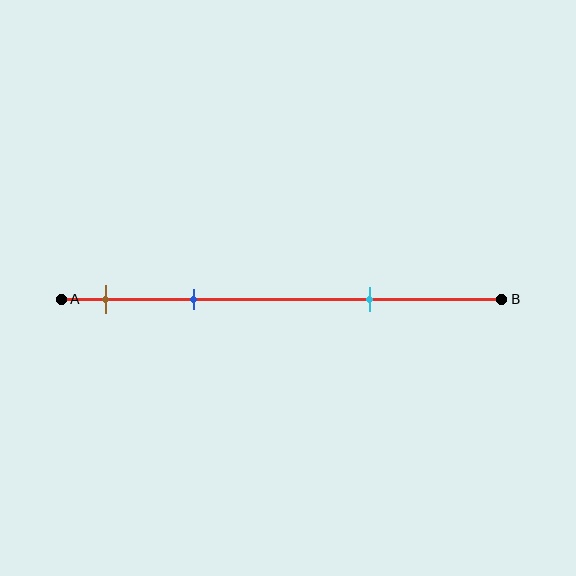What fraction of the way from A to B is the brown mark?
The brown mark is approximately 10% (0.1) of the way from A to B.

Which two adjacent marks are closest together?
The brown and blue marks are the closest adjacent pair.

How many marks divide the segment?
There are 3 marks dividing the segment.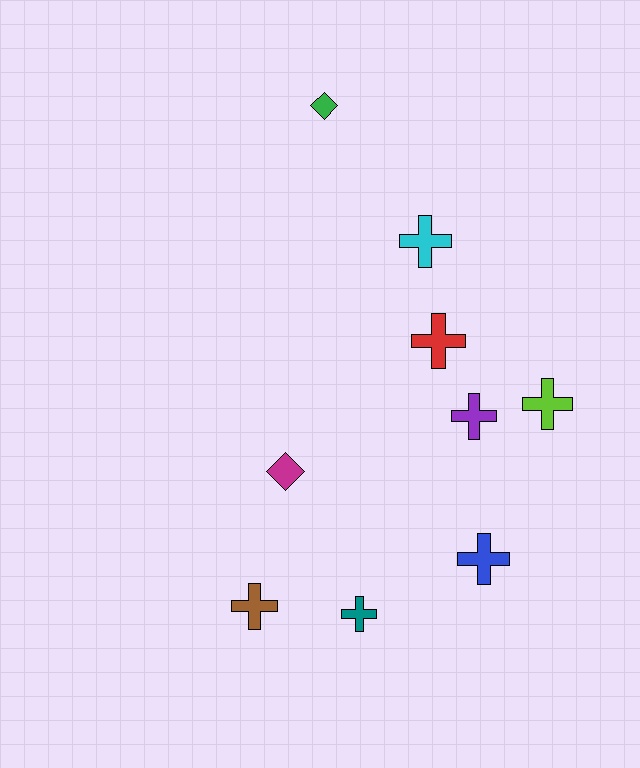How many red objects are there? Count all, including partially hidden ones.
There is 1 red object.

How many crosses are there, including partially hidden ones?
There are 7 crosses.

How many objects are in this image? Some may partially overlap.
There are 9 objects.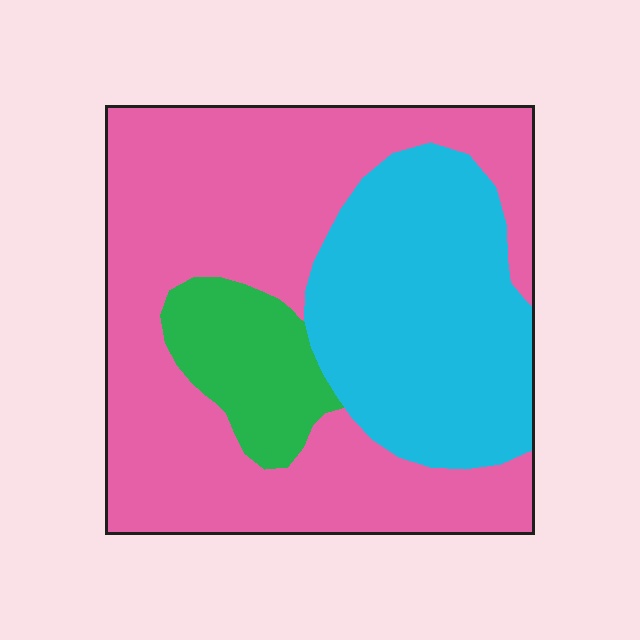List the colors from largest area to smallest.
From largest to smallest: pink, cyan, green.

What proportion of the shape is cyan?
Cyan takes up between a sixth and a third of the shape.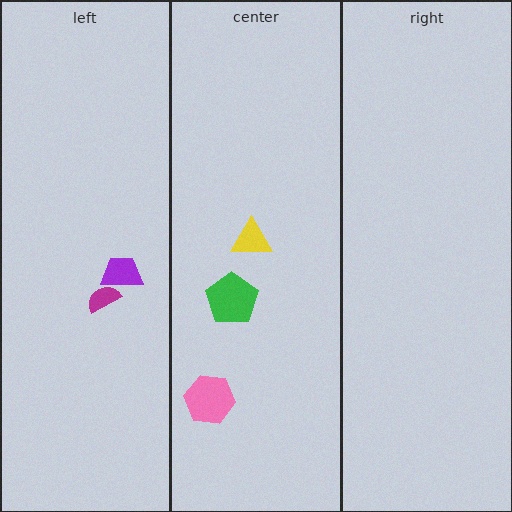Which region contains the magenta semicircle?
The left region.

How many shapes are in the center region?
3.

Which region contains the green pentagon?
The center region.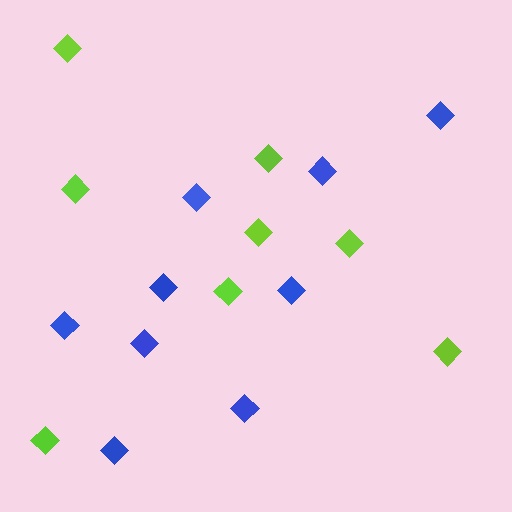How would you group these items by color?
There are 2 groups: one group of lime diamonds (8) and one group of blue diamonds (9).